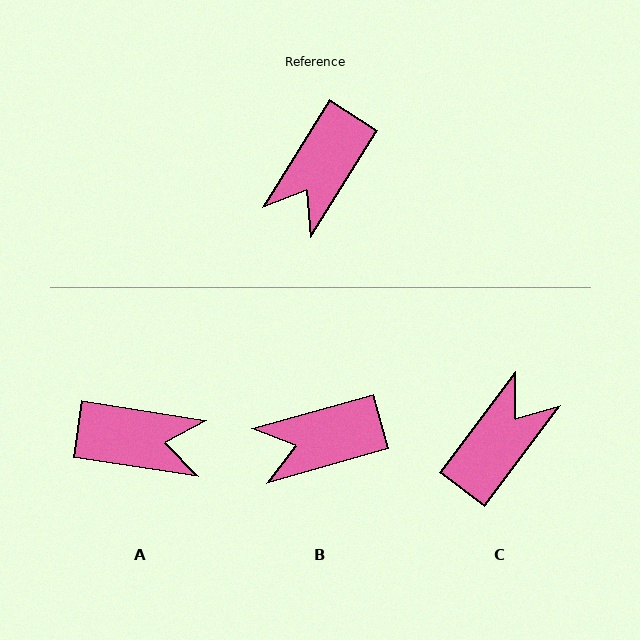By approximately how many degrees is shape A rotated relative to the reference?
Approximately 113 degrees counter-clockwise.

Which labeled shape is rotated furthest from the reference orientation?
C, about 175 degrees away.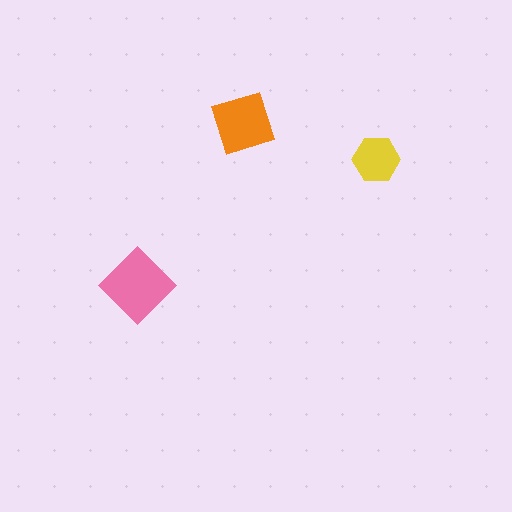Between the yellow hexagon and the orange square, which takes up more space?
The orange square.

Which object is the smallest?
The yellow hexagon.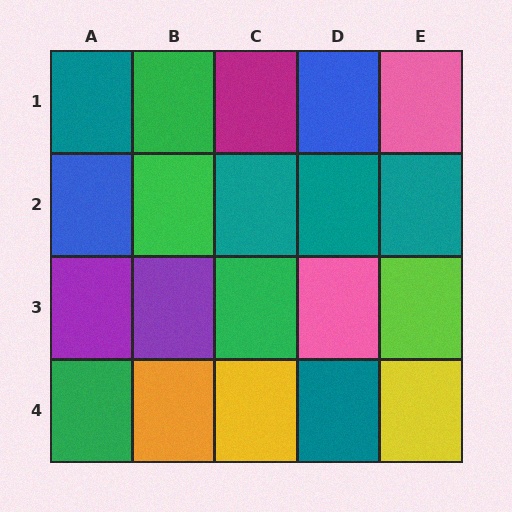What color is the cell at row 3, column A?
Purple.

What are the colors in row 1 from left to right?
Teal, green, magenta, blue, pink.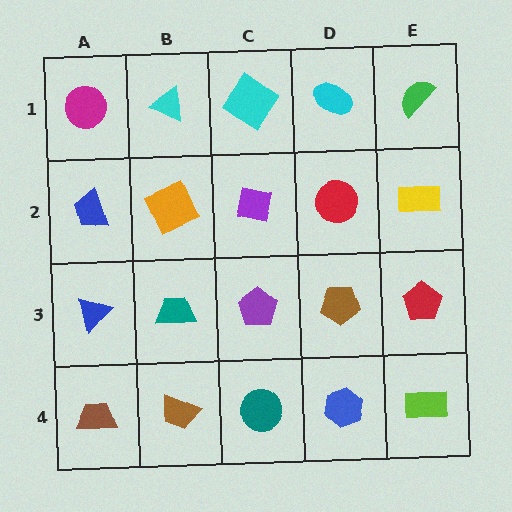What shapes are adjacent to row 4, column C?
A purple pentagon (row 3, column C), a brown trapezoid (row 4, column B), a blue hexagon (row 4, column D).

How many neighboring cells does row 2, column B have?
4.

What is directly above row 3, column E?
A yellow rectangle.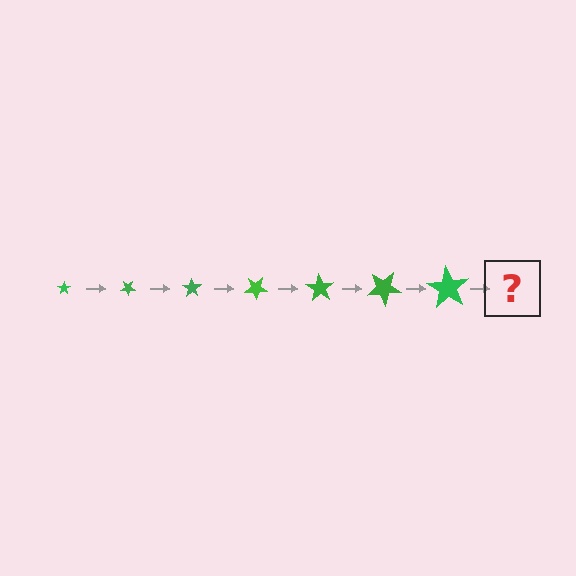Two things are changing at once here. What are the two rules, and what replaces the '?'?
The two rules are that the star grows larger each step and it rotates 35 degrees each step. The '?' should be a star, larger than the previous one and rotated 245 degrees from the start.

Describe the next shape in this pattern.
It should be a star, larger than the previous one and rotated 245 degrees from the start.